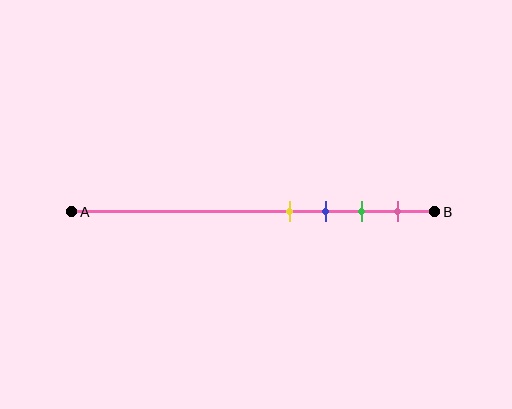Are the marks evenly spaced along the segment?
Yes, the marks are approximately evenly spaced.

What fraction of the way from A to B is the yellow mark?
The yellow mark is approximately 60% (0.6) of the way from A to B.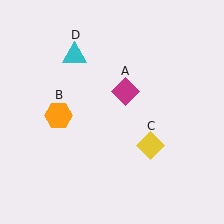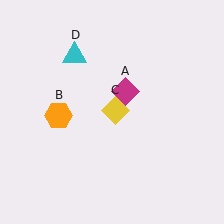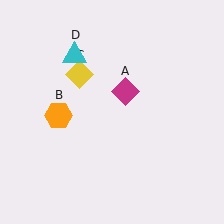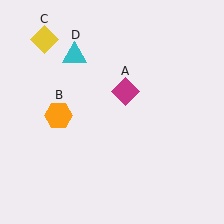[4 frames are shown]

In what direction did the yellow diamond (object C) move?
The yellow diamond (object C) moved up and to the left.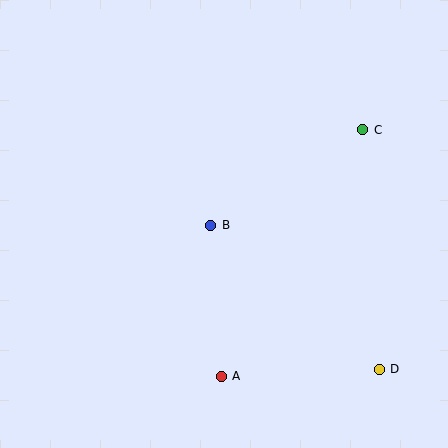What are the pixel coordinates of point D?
Point D is at (379, 369).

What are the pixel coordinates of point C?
Point C is at (363, 130).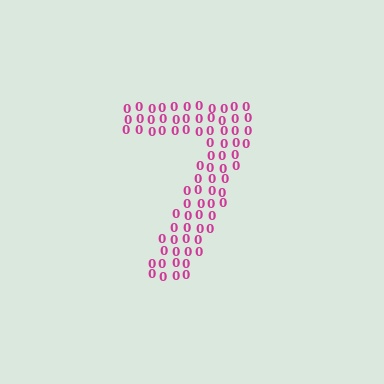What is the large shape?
The large shape is the digit 7.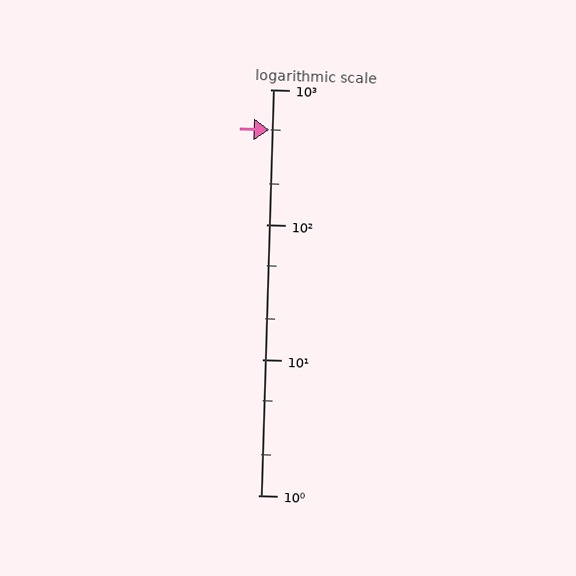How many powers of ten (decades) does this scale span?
The scale spans 3 decades, from 1 to 1000.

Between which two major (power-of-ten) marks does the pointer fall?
The pointer is between 100 and 1000.